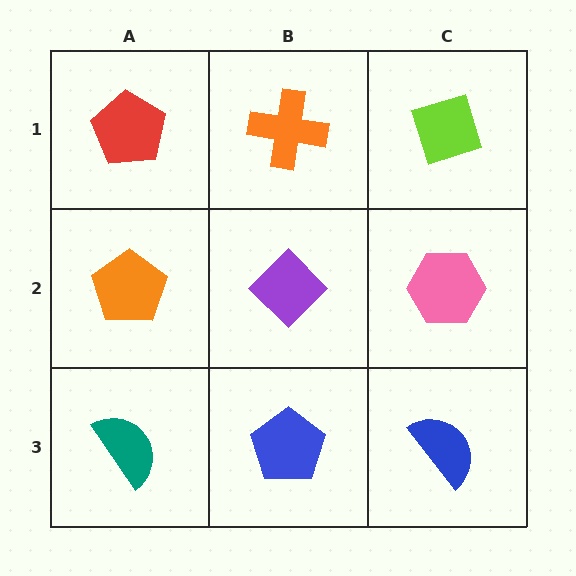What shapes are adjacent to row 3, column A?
An orange pentagon (row 2, column A), a blue pentagon (row 3, column B).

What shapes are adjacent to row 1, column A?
An orange pentagon (row 2, column A), an orange cross (row 1, column B).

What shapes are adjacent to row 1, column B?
A purple diamond (row 2, column B), a red pentagon (row 1, column A), a lime diamond (row 1, column C).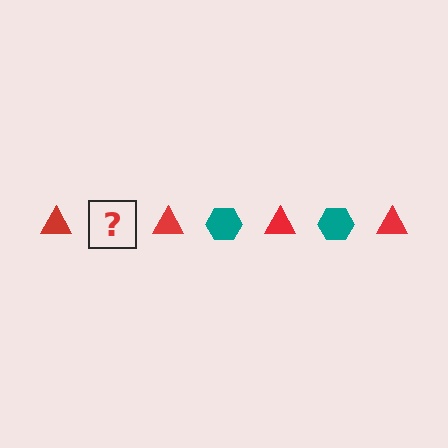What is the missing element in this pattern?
The missing element is a teal hexagon.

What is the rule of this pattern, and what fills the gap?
The rule is that the pattern alternates between red triangle and teal hexagon. The gap should be filled with a teal hexagon.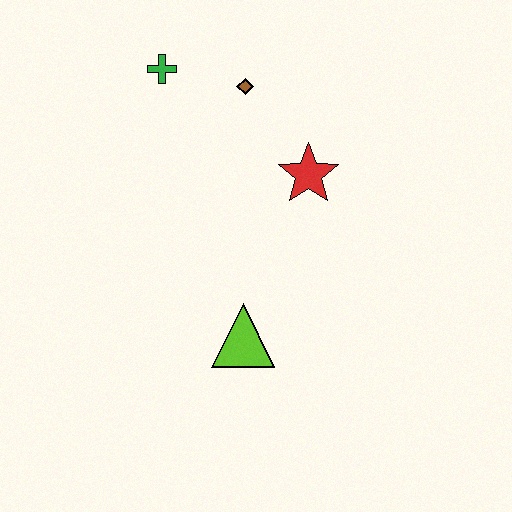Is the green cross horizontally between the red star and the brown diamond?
No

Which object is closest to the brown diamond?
The green cross is closest to the brown diamond.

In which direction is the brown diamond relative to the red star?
The brown diamond is above the red star.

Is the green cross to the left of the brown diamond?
Yes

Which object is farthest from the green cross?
The lime triangle is farthest from the green cross.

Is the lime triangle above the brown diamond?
No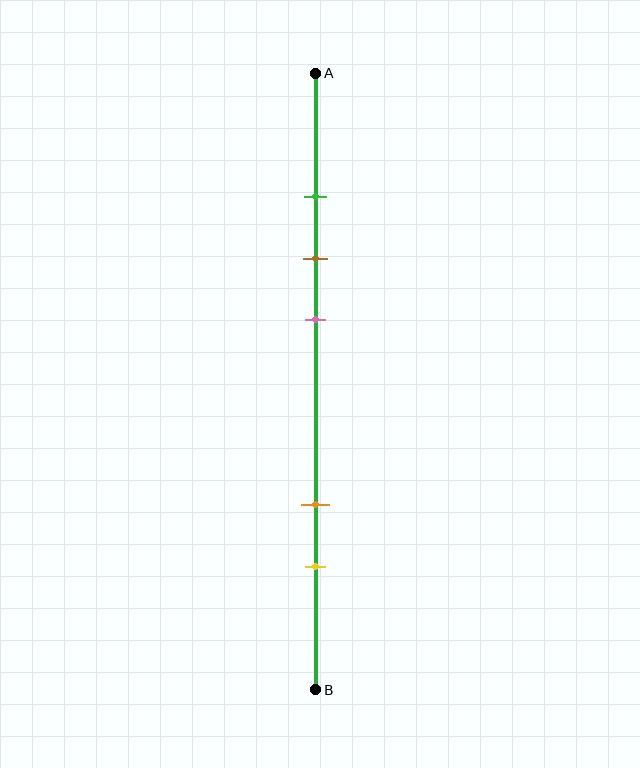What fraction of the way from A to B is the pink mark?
The pink mark is approximately 40% (0.4) of the way from A to B.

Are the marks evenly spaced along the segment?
No, the marks are not evenly spaced.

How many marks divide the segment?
There are 5 marks dividing the segment.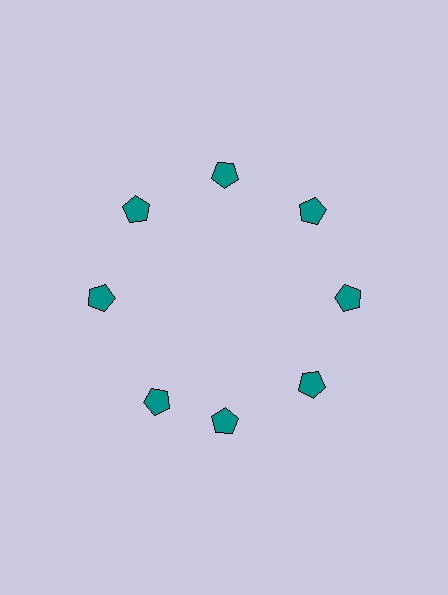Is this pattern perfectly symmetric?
No. The 8 teal pentagons are arranged in a ring, but one element near the 8 o'clock position is rotated out of alignment along the ring, breaking the 8-fold rotational symmetry.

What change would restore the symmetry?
The symmetry would be restored by rotating it back into even spacing with its neighbors so that all 8 pentagons sit at equal angles and equal distance from the center.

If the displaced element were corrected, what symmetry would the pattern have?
It would have 8-fold rotational symmetry — the pattern would map onto itself every 45 degrees.